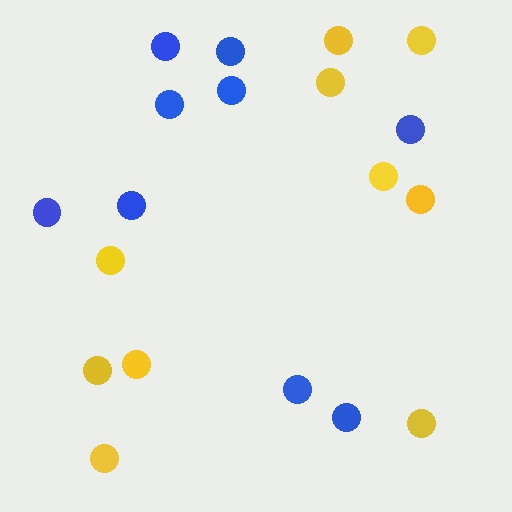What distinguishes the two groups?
There are 2 groups: one group of blue circles (9) and one group of yellow circles (10).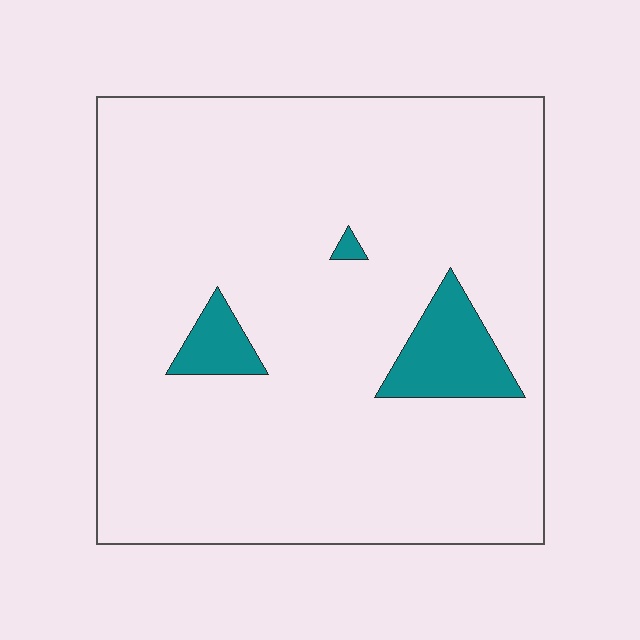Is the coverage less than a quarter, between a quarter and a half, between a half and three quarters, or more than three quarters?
Less than a quarter.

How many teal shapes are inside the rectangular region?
3.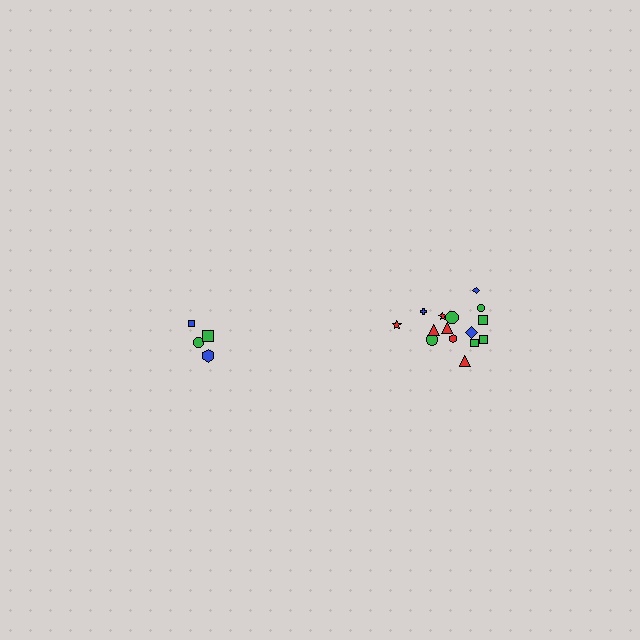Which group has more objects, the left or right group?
The right group.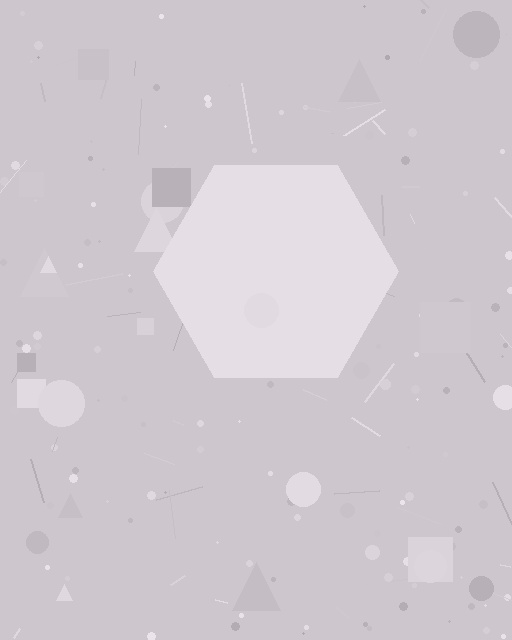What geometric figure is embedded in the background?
A hexagon is embedded in the background.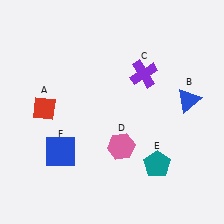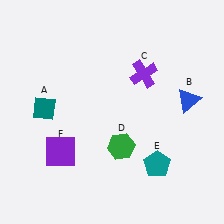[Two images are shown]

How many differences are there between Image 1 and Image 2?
There are 3 differences between the two images.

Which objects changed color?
A changed from red to teal. D changed from pink to green. F changed from blue to purple.